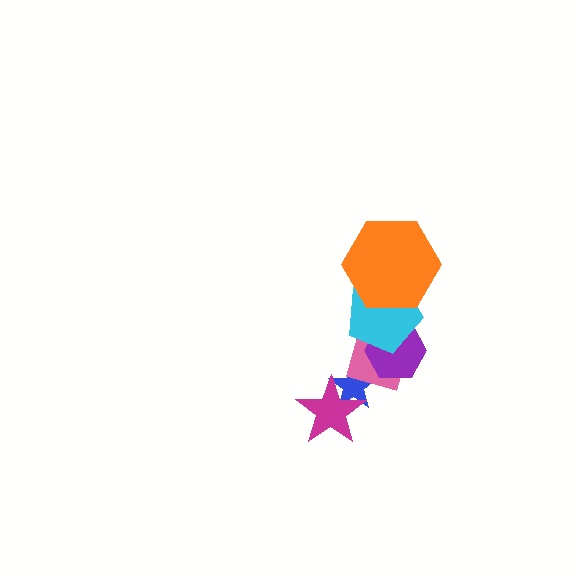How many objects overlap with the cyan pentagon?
3 objects overlap with the cyan pentagon.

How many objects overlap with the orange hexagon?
1 object overlaps with the orange hexagon.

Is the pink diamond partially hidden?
Yes, it is partially covered by another shape.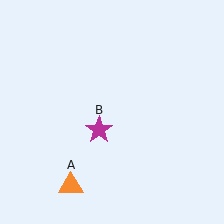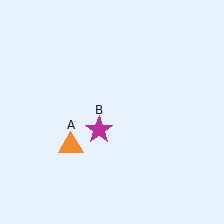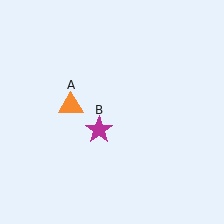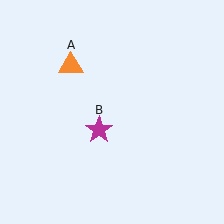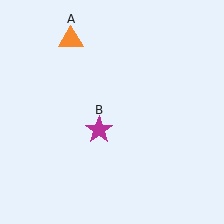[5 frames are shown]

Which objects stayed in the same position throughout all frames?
Magenta star (object B) remained stationary.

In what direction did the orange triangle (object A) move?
The orange triangle (object A) moved up.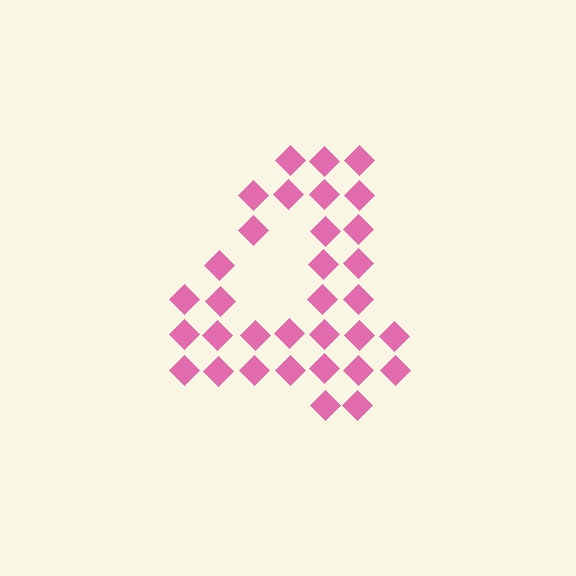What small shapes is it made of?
It is made of small diamonds.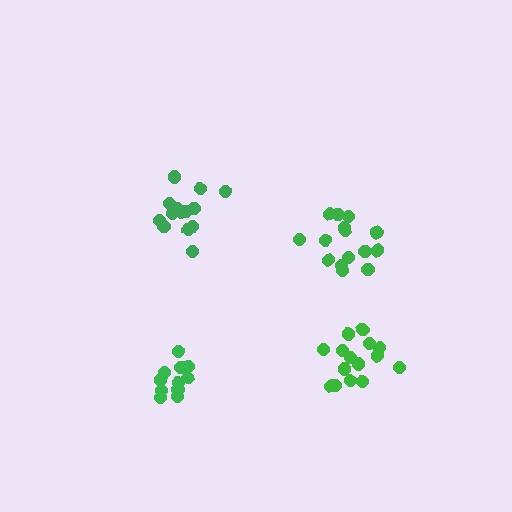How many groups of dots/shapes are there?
There are 4 groups.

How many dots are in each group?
Group 1: 15 dots, Group 2: 11 dots, Group 3: 15 dots, Group 4: 15 dots (56 total).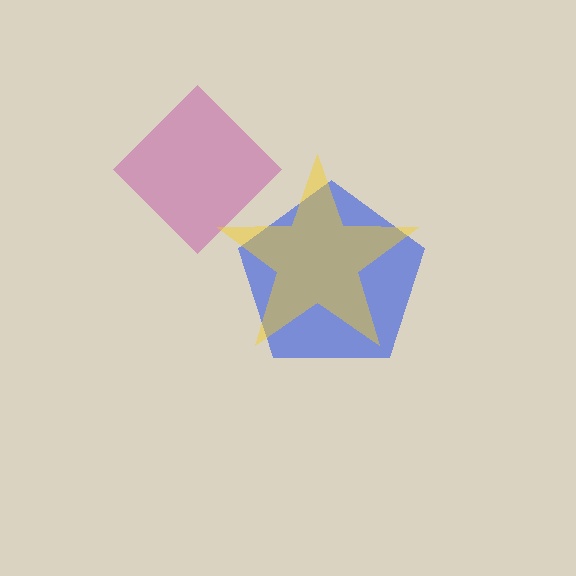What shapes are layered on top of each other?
The layered shapes are: a magenta diamond, a blue pentagon, a yellow star.